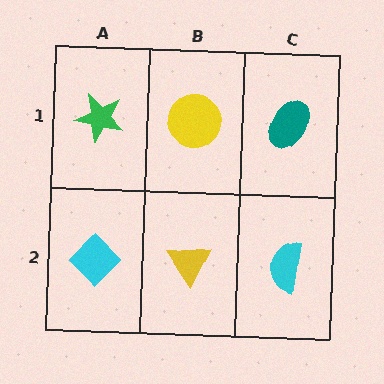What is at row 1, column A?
A green star.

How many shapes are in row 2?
3 shapes.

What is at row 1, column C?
A teal ellipse.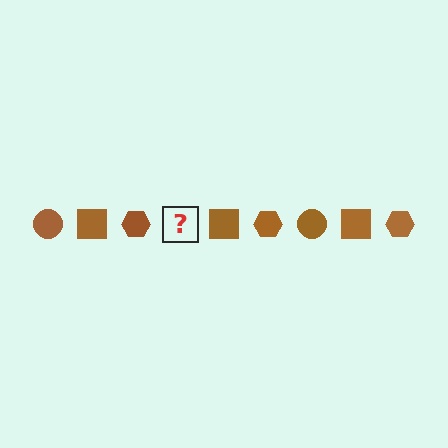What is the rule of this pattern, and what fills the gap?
The rule is that the pattern cycles through circle, square, hexagon shapes in brown. The gap should be filled with a brown circle.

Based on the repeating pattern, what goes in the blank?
The blank should be a brown circle.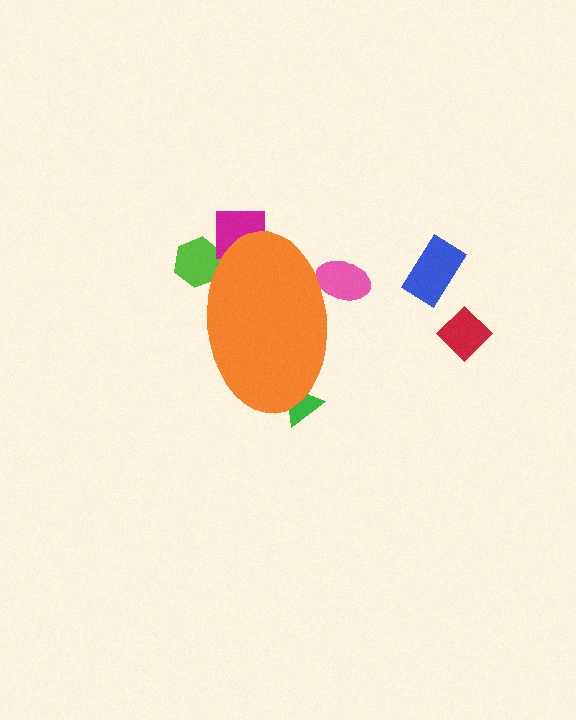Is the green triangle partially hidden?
Yes, the green triangle is partially hidden behind the orange ellipse.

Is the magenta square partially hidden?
Yes, the magenta square is partially hidden behind the orange ellipse.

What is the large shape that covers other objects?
An orange ellipse.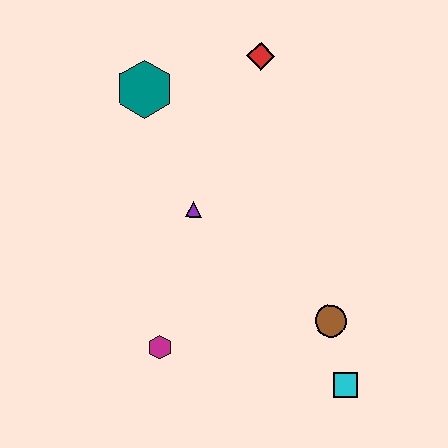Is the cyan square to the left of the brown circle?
No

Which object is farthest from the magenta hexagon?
The red diamond is farthest from the magenta hexagon.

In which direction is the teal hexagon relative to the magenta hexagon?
The teal hexagon is above the magenta hexagon.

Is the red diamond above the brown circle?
Yes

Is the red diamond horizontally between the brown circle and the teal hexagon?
Yes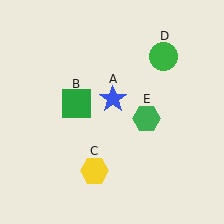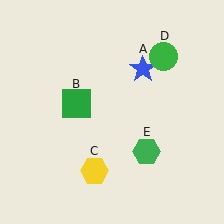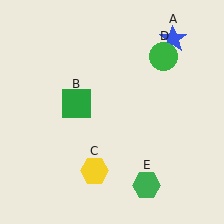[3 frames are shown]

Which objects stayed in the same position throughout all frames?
Green square (object B) and yellow hexagon (object C) and green circle (object D) remained stationary.